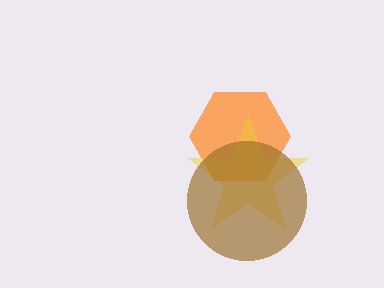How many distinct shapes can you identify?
There are 3 distinct shapes: an orange hexagon, a yellow star, a brown circle.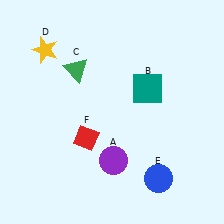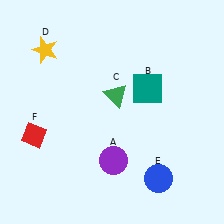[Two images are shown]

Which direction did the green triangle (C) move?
The green triangle (C) moved right.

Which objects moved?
The objects that moved are: the green triangle (C), the red diamond (F).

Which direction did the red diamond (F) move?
The red diamond (F) moved left.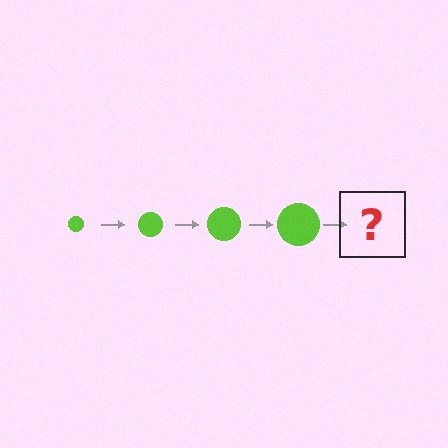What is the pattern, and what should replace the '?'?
The pattern is that the circle gets progressively larger each step. The '?' should be a lime circle, larger than the previous one.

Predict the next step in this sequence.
The next step is a lime circle, larger than the previous one.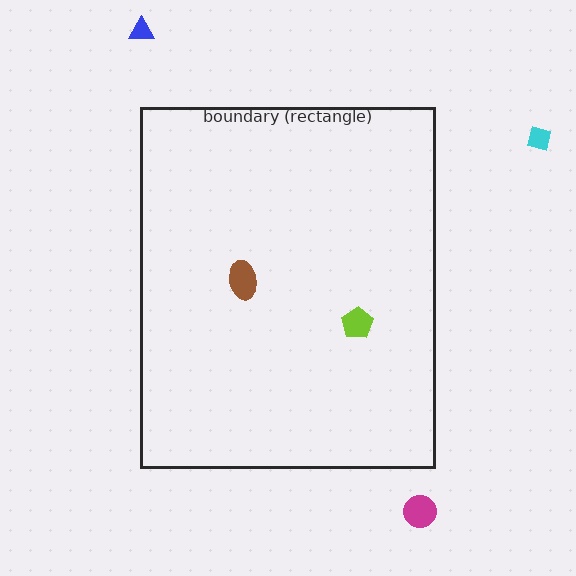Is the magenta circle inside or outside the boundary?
Outside.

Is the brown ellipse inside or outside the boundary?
Inside.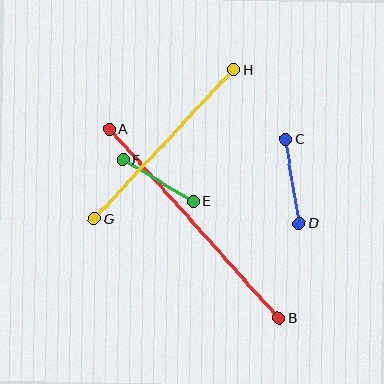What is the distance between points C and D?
The distance is approximately 85 pixels.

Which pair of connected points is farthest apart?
Points A and B are farthest apart.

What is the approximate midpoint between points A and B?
The midpoint is at approximately (194, 223) pixels.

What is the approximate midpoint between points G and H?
The midpoint is at approximately (164, 144) pixels.